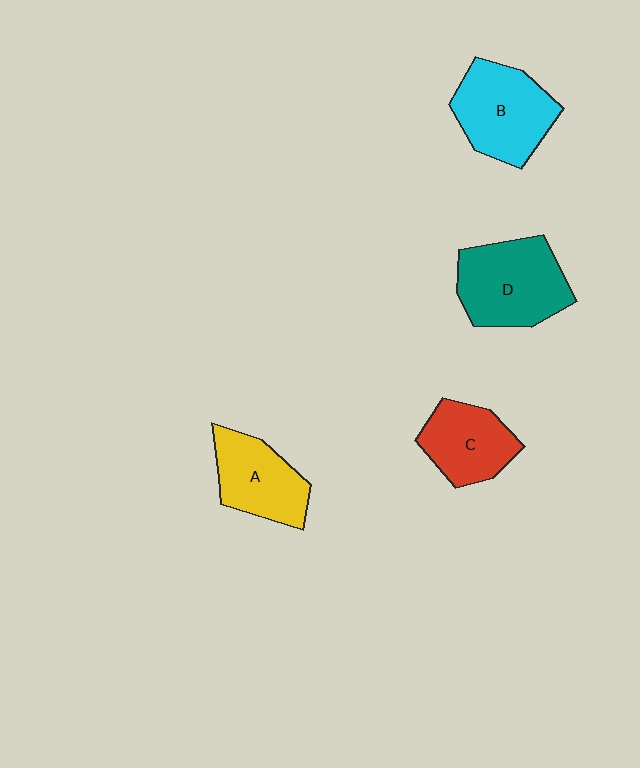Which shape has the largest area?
Shape D (teal).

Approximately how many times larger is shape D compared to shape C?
Approximately 1.4 times.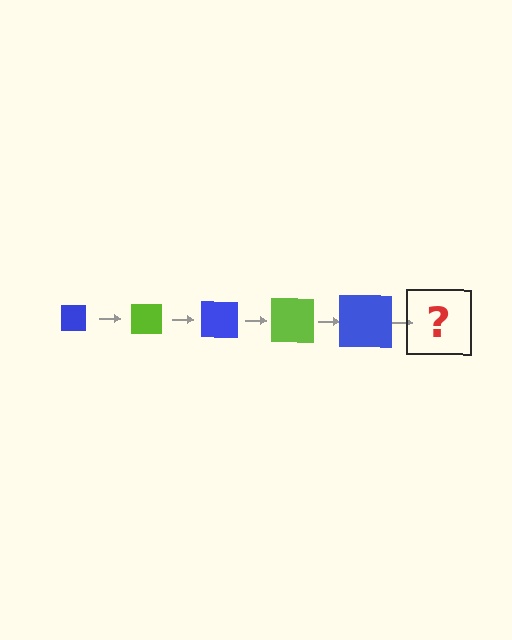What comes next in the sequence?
The next element should be a lime square, larger than the previous one.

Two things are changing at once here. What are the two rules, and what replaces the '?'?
The two rules are that the square grows larger each step and the color cycles through blue and lime. The '?' should be a lime square, larger than the previous one.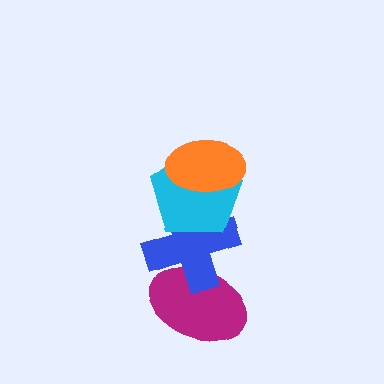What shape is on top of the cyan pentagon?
The orange ellipse is on top of the cyan pentagon.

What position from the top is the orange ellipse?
The orange ellipse is 1st from the top.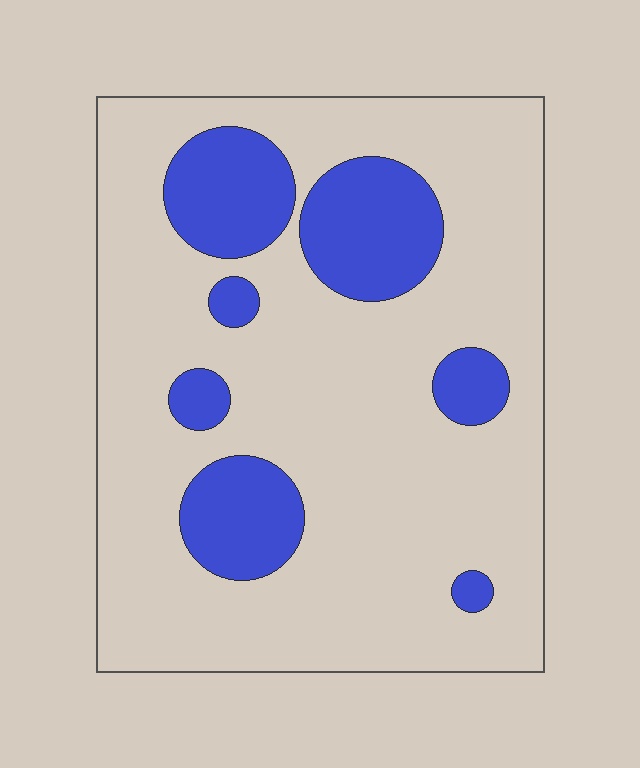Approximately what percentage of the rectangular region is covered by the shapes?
Approximately 20%.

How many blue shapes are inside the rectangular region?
7.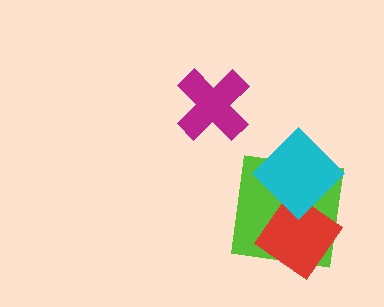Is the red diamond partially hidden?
Yes, it is partially covered by another shape.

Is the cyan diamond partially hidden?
No, no other shape covers it.